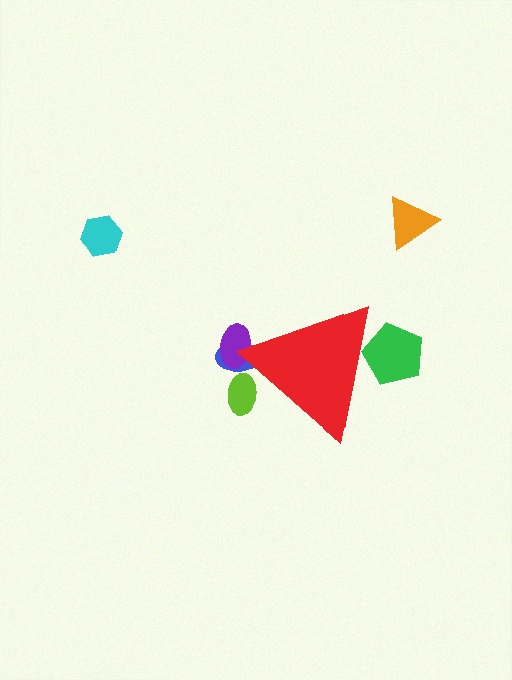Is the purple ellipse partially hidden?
Yes, the purple ellipse is partially hidden behind the red triangle.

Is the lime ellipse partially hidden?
Yes, the lime ellipse is partially hidden behind the red triangle.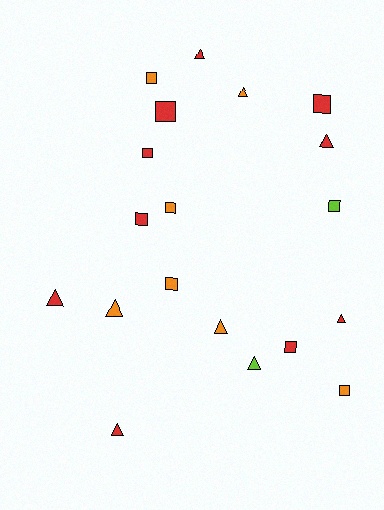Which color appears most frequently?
Red, with 10 objects.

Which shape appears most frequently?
Square, with 10 objects.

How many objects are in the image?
There are 19 objects.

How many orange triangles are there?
There are 3 orange triangles.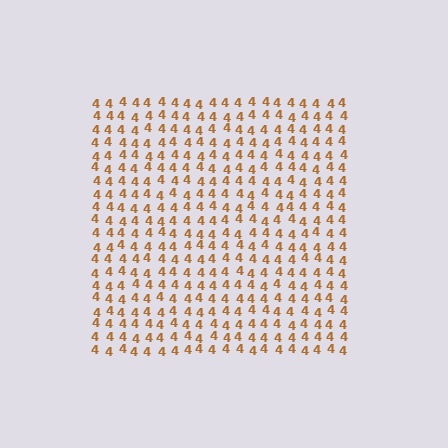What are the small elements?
The small elements are digit 4's.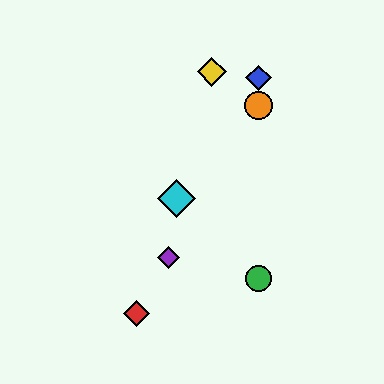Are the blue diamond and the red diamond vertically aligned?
No, the blue diamond is at x≈259 and the red diamond is at x≈137.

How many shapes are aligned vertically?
3 shapes (the blue diamond, the green circle, the orange circle) are aligned vertically.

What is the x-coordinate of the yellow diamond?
The yellow diamond is at x≈212.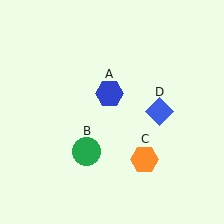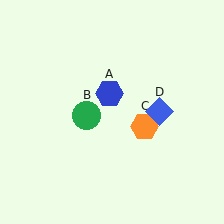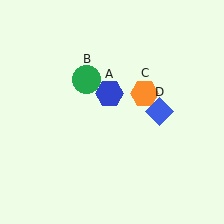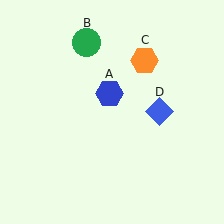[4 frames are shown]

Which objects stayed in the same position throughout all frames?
Blue hexagon (object A) and blue diamond (object D) remained stationary.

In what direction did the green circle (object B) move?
The green circle (object B) moved up.